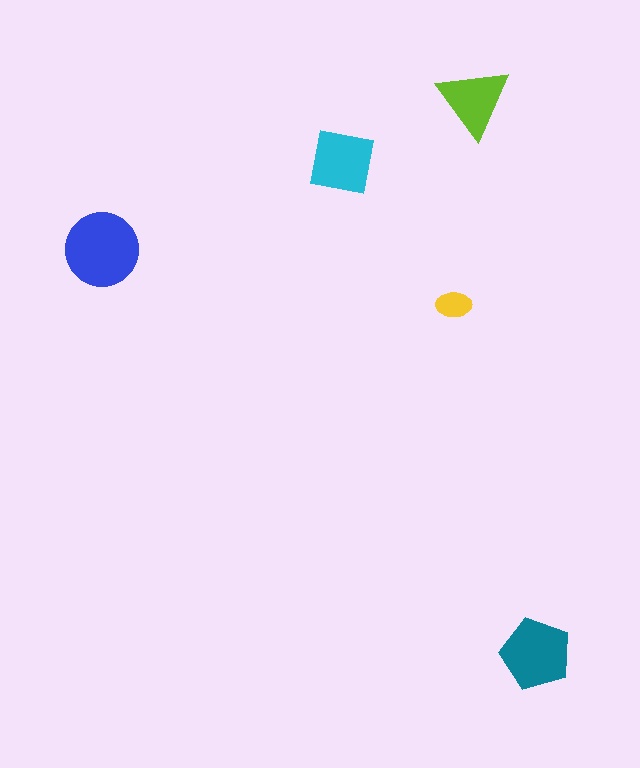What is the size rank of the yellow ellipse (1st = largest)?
5th.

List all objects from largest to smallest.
The blue circle, the teal pentagon, the cyan square, the lime triangle, the yellow ellipse.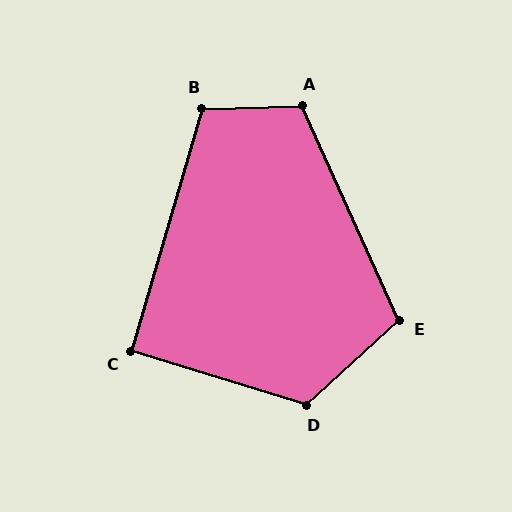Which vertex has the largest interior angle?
D, at approximately 121 degrees.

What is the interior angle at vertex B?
Approximately 108 degrees (obtuse).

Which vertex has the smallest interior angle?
C, at approximately 91 degrees.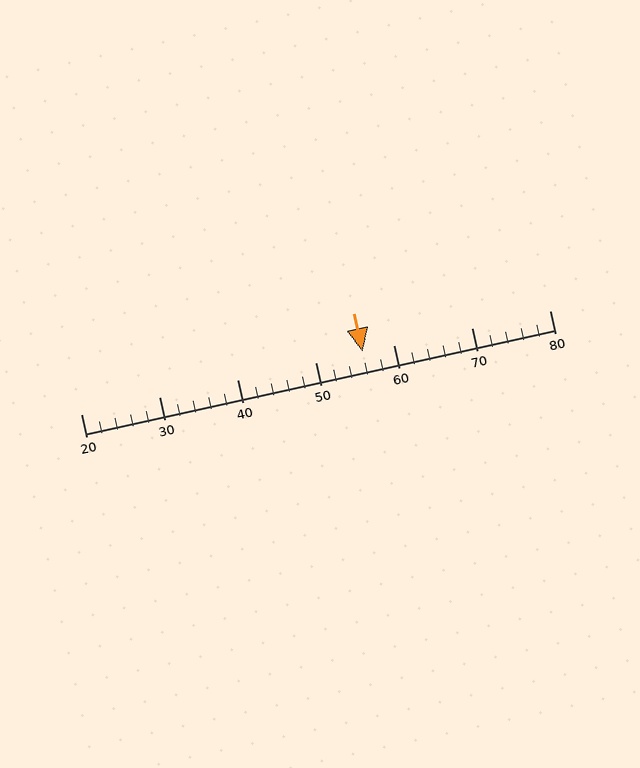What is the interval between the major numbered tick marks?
The major tick marks are spaced 10 units apart.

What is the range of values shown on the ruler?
The ruler shows values from 20 to 80.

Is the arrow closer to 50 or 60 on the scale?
The arrow is closer to 60.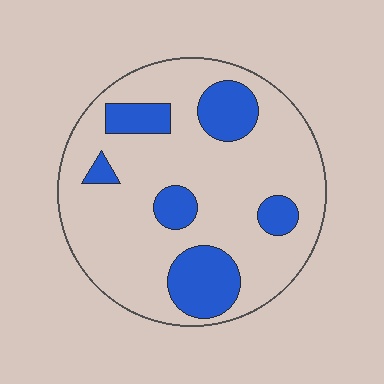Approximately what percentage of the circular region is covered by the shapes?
Approximately 25%.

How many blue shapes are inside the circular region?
6.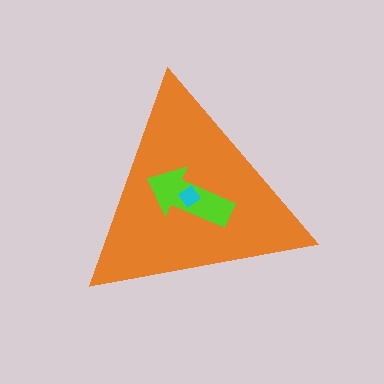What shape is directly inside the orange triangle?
The lime arrow.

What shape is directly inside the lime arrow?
The cyan diamond.